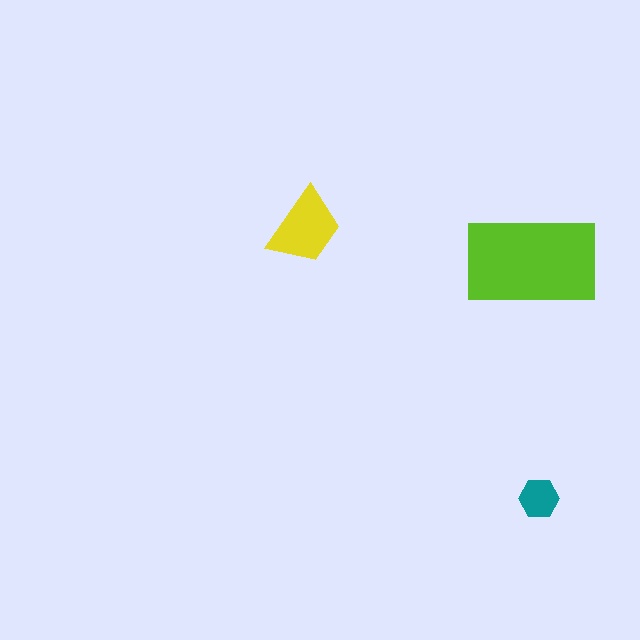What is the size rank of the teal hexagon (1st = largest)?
3rd.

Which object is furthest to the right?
The teal hexagon is rightmost.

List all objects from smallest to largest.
The teal hexagon, the yellow trapezoid, the lime rectangle.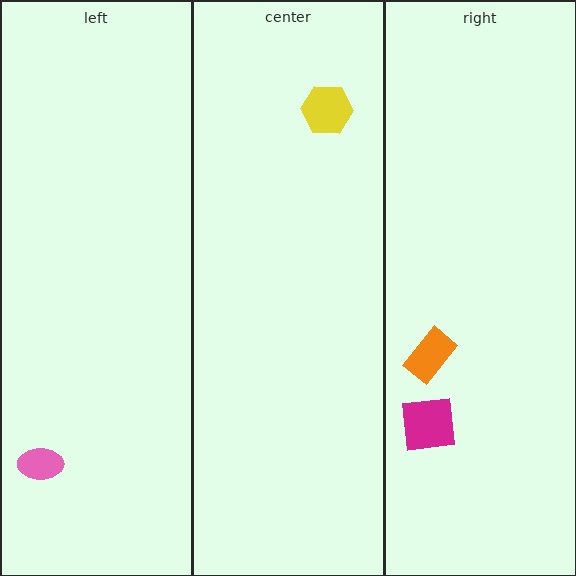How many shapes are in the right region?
2.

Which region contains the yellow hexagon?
The center region.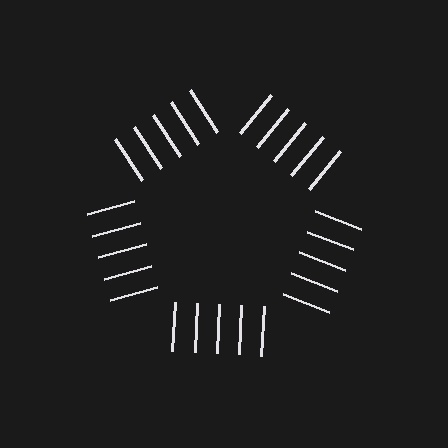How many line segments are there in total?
25 — 5 along each of the 5 edges.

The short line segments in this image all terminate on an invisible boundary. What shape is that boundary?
An illusory pentagon — the line segments terminate on its edges but no continuous stroke is drawn.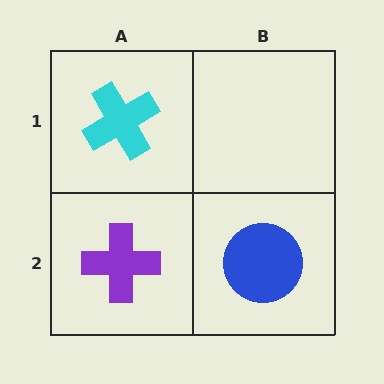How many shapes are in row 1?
1 shape.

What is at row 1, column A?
A cyan cross.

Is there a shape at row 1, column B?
No, that cell is empty.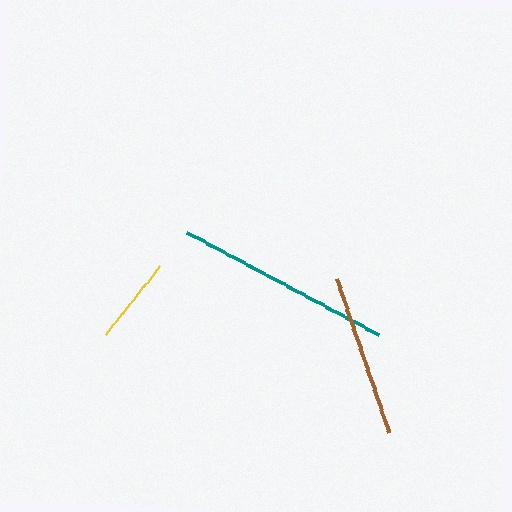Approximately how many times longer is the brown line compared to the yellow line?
The brown line is approximately 1.9 times the length of the yellow line.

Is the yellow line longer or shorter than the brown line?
The brown line is longer than the yellow line.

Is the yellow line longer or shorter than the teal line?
The teal line is longer than the yellow line.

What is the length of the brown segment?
The brown segment is approximately 163 pixels long.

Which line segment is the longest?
The teal line is the longest at approximately 218 pixels.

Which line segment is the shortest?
The yellow line is the shortest at approximately 87 pixels.